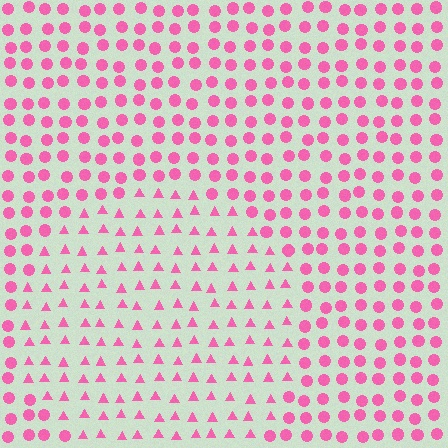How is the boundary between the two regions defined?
The boundary is defined by a change in element shape: triangles inside vs. circles outside. All elements share the same color and spacing.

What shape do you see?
I see a circle.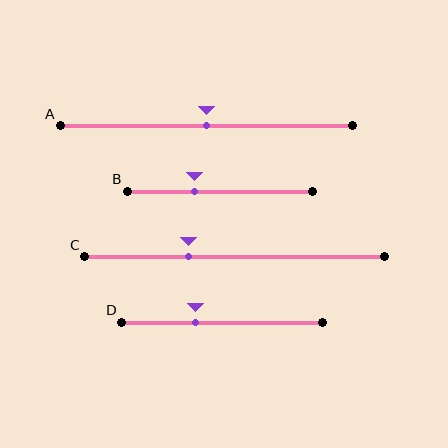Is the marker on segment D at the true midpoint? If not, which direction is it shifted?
No, the marker on segment D is shifted to the left by about 13% of the segment length.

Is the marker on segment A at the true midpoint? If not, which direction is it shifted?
Yes, the marker on segment A is at the true midpoint.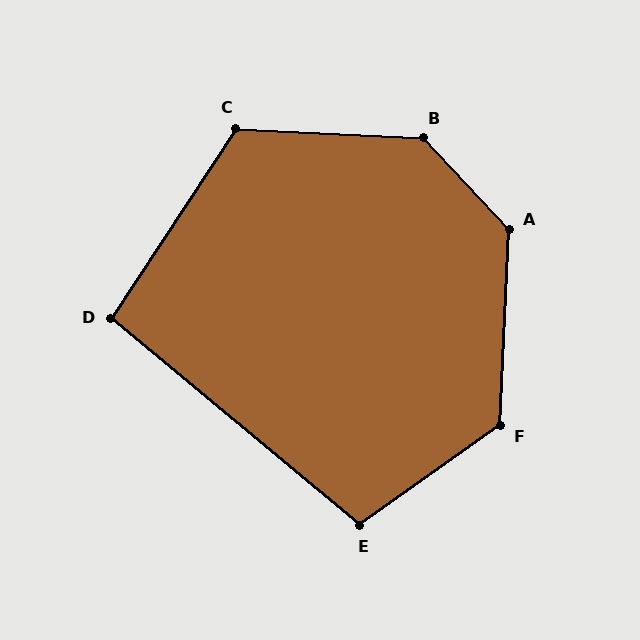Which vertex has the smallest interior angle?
D, at approximately 96 degrees.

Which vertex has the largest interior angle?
B, at approximately 136 degrees.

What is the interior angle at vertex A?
Approximately 135 degrees (obtuse).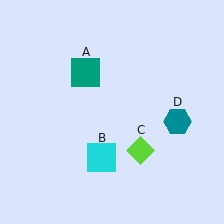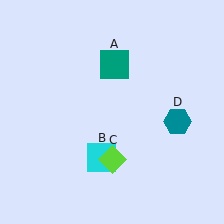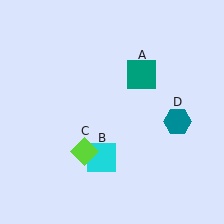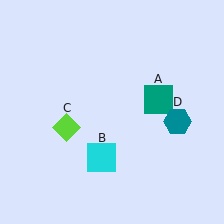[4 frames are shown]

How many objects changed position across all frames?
2 objects changed position: teal square (object A), lime diamond (object C).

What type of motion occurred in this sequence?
The teal square (object A), lime diamond (object C) rotated clockwise around the center of the scene.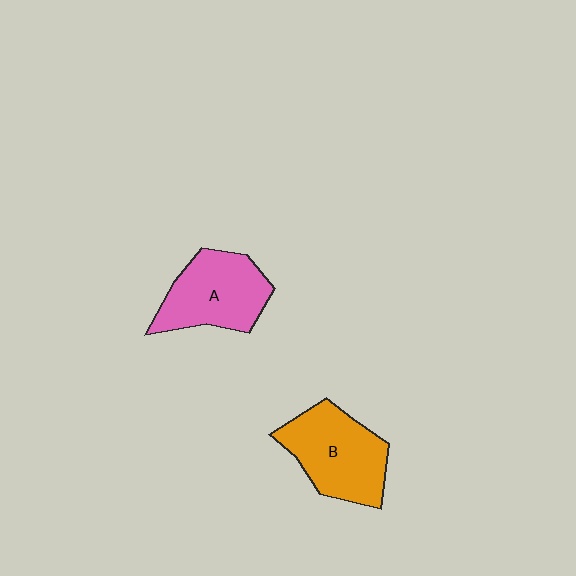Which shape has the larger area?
Shape B (orange).